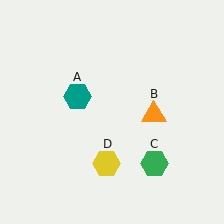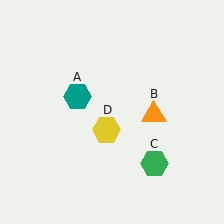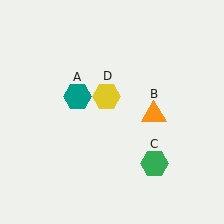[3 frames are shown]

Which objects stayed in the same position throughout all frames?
Teal hexagon (object A) and orange triangle (object B) and green hexagon (object C) remained stationary.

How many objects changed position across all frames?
1 object changed position: yellow hexagon (object D).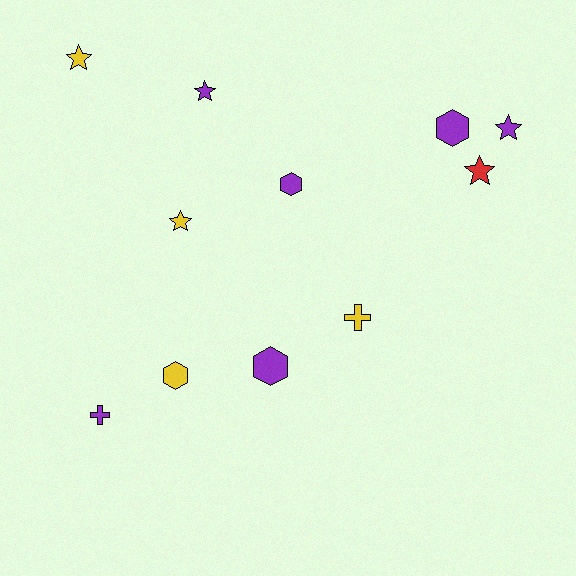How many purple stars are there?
There are 2 purple stars.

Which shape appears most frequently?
Star, with 5 objects.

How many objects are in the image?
There are 11 objects.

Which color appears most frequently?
Purple, with 6 objects.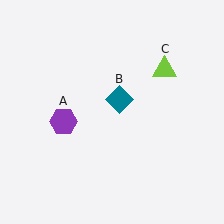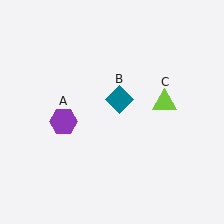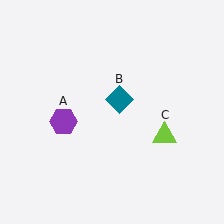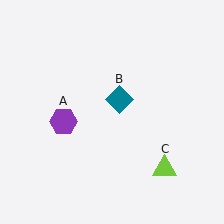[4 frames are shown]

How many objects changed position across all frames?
1 object changed position: lime triangle (object C).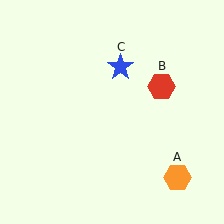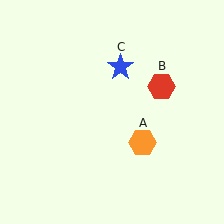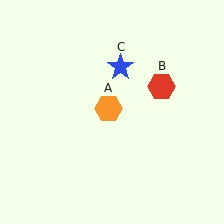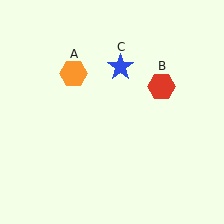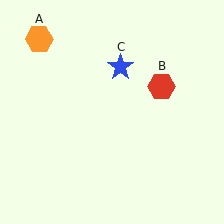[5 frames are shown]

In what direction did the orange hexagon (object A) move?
The orange hexagon (object A) moved up and to the left.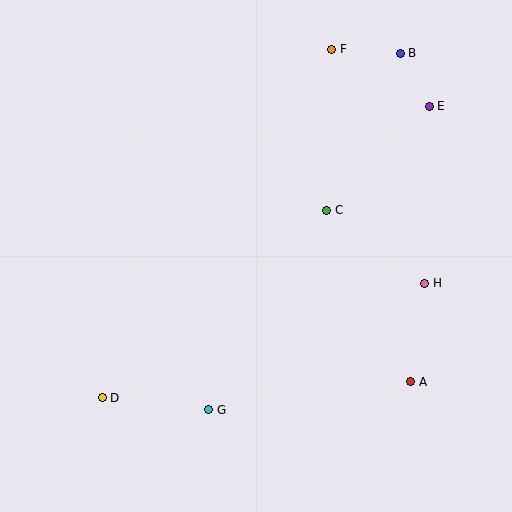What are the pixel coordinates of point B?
Point B is at (400, 53).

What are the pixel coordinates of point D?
Point D is at (102, 398).